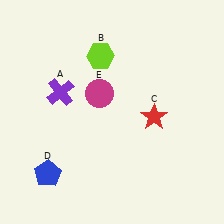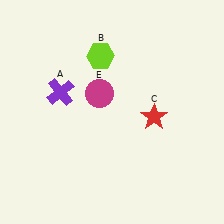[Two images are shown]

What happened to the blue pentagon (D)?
The blue pentagon (D) was removed in Image 2. It was in the bottom-left area of Image 1.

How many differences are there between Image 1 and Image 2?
There is 1 difference between the two images.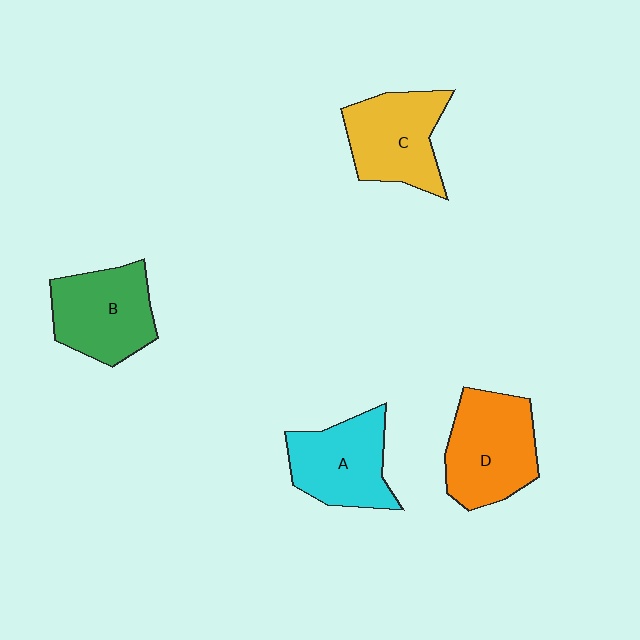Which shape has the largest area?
Shape D (orange).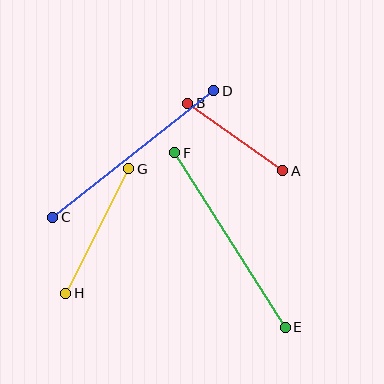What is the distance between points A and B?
The distance is approximately 117 pixels.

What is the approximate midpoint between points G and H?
The midpoint is at approximately (97, 231) pixels.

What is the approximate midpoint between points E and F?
The midpoint is at approximately (230, 240) pixels.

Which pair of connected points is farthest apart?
Points E and F are farthest apart.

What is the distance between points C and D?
The distance is approximately 204 pixels.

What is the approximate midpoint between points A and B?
The midpoint is at approximately (235, 137) pixels.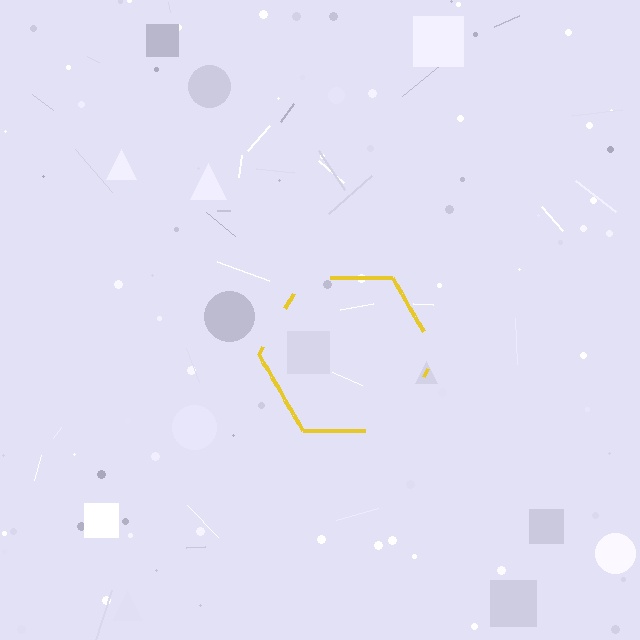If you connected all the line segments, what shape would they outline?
They would outline a hexagon.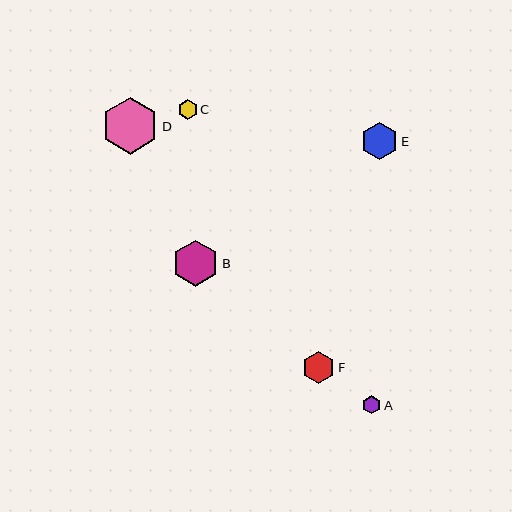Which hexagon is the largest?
Hexagon D is the largest with a size of approximately 57 pixels.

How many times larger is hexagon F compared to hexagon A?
Hexagon F is approximately 1.8 times the size of hexagon A.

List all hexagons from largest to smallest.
From largest to smallest: D, B, E, F, C, A.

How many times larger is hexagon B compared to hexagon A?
Hexagon B is approximately 2.5 times the size of hexagon A.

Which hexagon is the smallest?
Hexagon A is the smallest with a size of approximately 18 pixels.